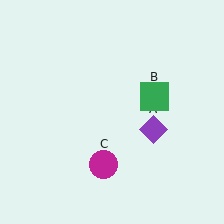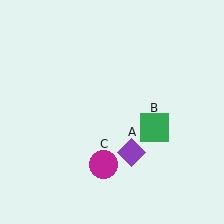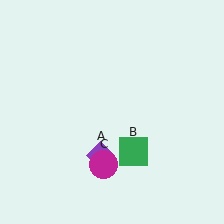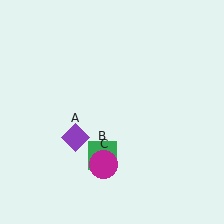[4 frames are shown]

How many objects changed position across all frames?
2 objects changed position: purple diamond (object A), green square (object B).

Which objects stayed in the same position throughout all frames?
Magenta circle (object C) remained stationary.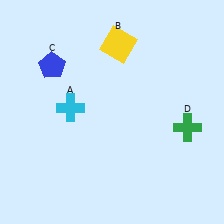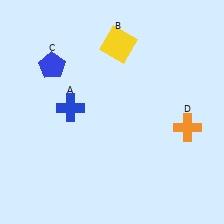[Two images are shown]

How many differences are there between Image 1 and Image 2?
There are 2 differences between the two images.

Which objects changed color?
A changed from cyan to blue. D changed from green to orange.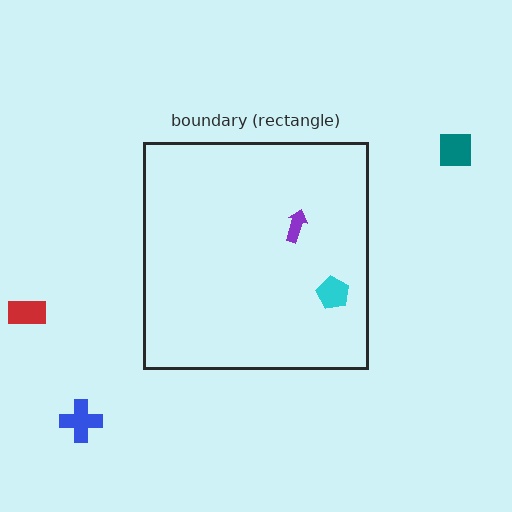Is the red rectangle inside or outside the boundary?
Outside.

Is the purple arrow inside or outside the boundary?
Inside.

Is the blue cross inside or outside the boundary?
Outside.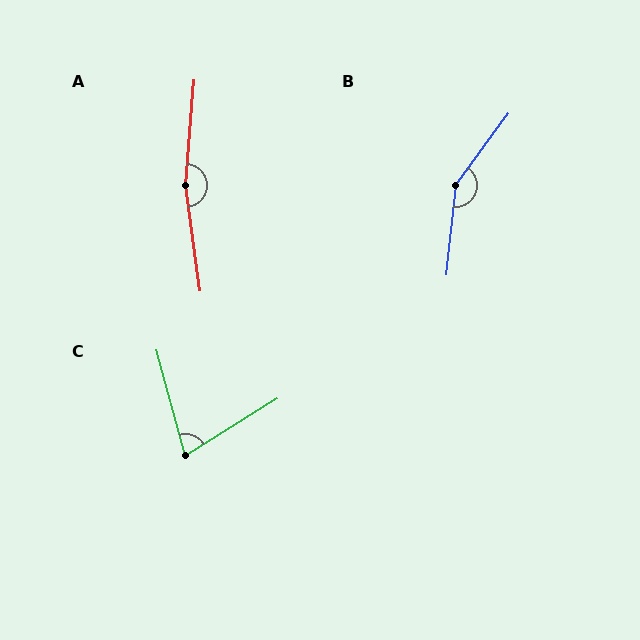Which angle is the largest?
A, at approximately 168 degrees.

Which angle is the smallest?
C, at approximately 74 degrees.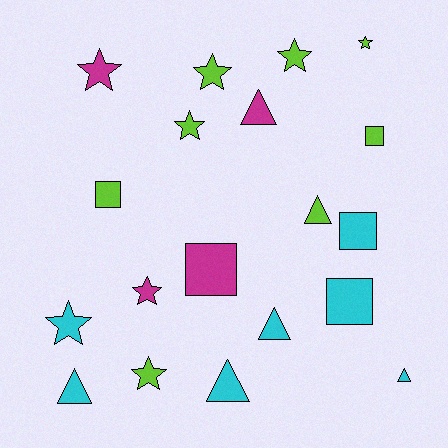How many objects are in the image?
There are 19 objects.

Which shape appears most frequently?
Star, with 8 objects.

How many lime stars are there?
There are 5 lime stars.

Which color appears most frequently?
Lime, with 8 objects.